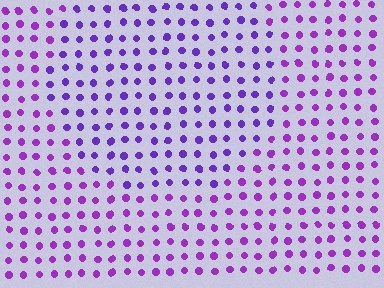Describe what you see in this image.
The image is filled with small purple elements in a uniform arrangement. A circle-shaped region is visible where the elements are tinted to a slightly different hue, forming a subtle color boundary.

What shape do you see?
I see a circle.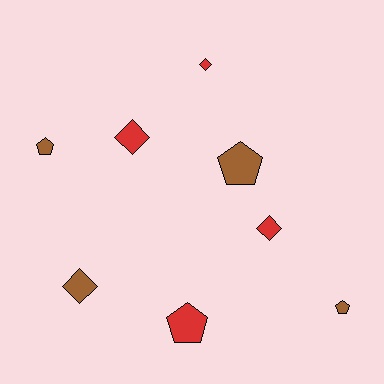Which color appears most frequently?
Brown, with 4 objects.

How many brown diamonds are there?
There is 1 brown diamond.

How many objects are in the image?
There are 8 objects.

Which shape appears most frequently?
Pentagon, with 4 objects.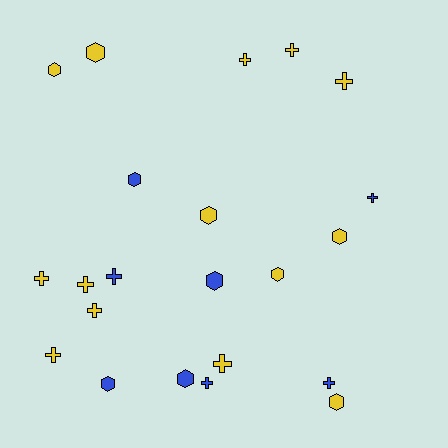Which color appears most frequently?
Yellow, with 14 objects.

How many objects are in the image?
There are 22 objects.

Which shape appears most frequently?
Cross, with 12 objects.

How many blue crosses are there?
There are 4 blue crosses.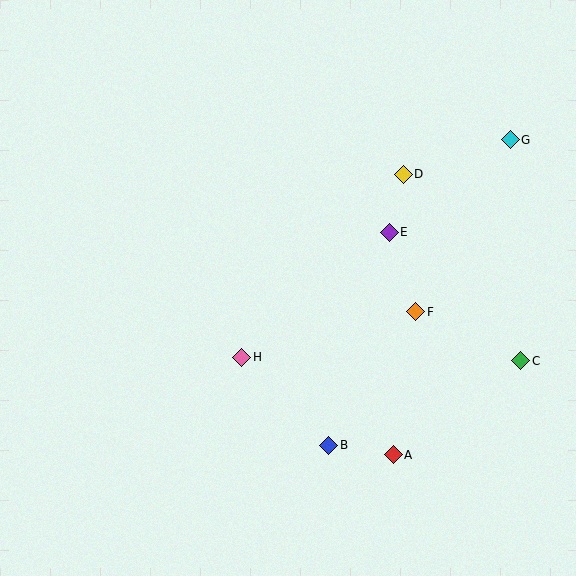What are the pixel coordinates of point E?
Point E is at (389, 232).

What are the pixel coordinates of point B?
Point B is at (329, 445).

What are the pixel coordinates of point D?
Point D is at (403, 174).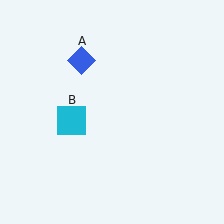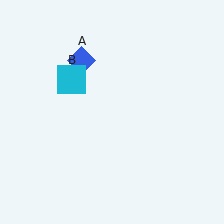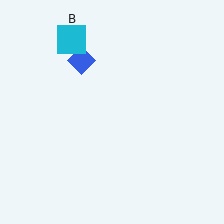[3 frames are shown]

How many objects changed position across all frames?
1 object changed position: cyan square (object B).